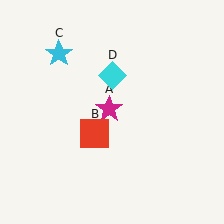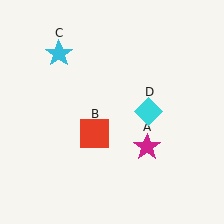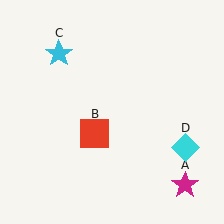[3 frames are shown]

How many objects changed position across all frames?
2 objects changed position: magenta star (object A), cyan diamond (object D).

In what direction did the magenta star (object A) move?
The magenta star (object A) moved down and to the right.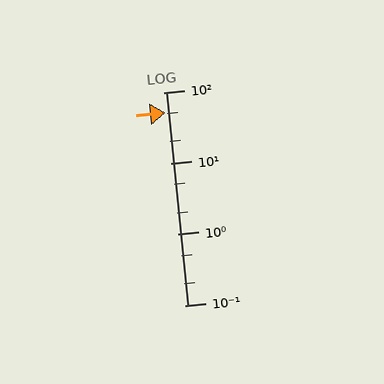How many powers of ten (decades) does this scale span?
The scale spans 3 decades, from 0.1 to 100.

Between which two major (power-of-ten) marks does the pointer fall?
The pointer is between 10 and 100.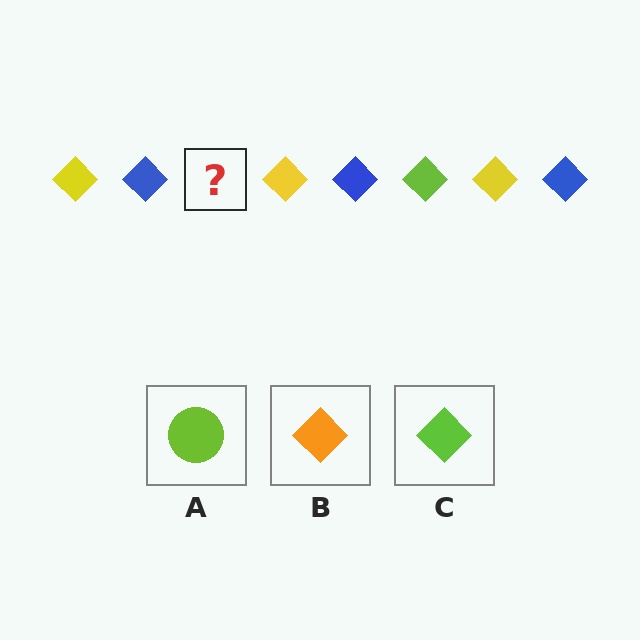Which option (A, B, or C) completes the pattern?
C.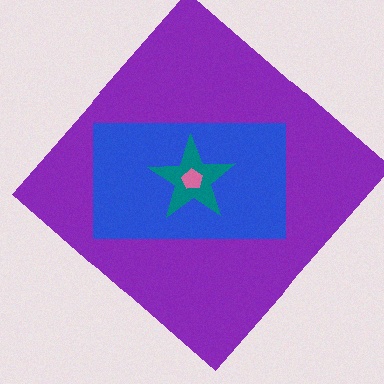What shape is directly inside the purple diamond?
The blue rectangle.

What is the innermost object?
The pink pentagon.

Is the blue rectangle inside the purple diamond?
Yes.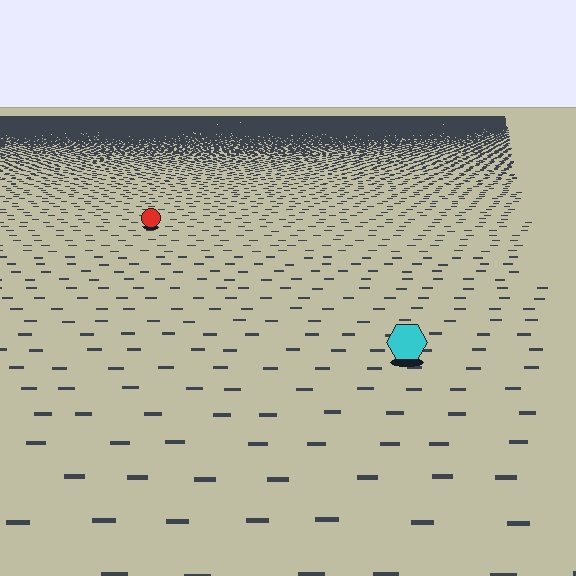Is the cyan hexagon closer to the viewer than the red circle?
Yes. The cyan hexagon is closer — you can tell from the texture gradient: the ground texture is coarser near it.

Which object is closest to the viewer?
The cyan hexagon is closest. The texture marks near it are larger and more spread out.